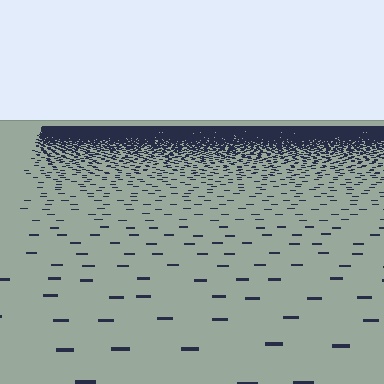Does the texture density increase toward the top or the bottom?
Density increases toward the top.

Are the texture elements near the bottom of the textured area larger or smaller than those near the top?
Larger. Near the bottom, elements are closer to the viewer and appear at a bigger on-screen size.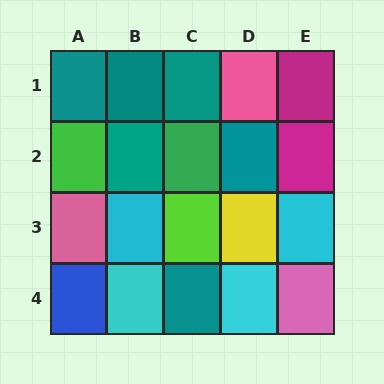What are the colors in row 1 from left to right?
Teal, teal, teal, pink, magenta.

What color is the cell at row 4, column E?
Pink.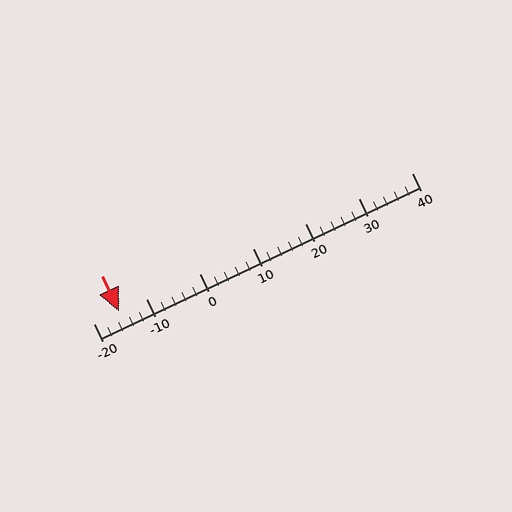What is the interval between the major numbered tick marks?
The major tick marks are spaced 10 units apart.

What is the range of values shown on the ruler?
The ruler shows values from -20 to 40.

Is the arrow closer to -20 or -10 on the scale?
The arrow is closer to -20.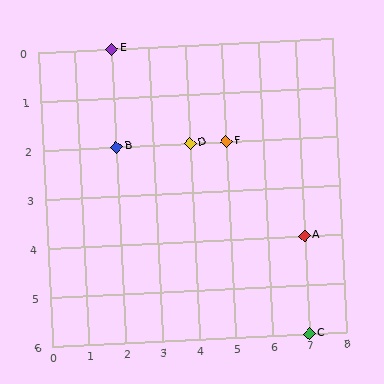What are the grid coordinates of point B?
Point B is at grid coordinates (2, 2).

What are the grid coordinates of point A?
Point A is at grid coordinates (7, 4).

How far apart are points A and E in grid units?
Points A and E are 5 columns and 4 rows apart (about 6.4 grid units diagonally).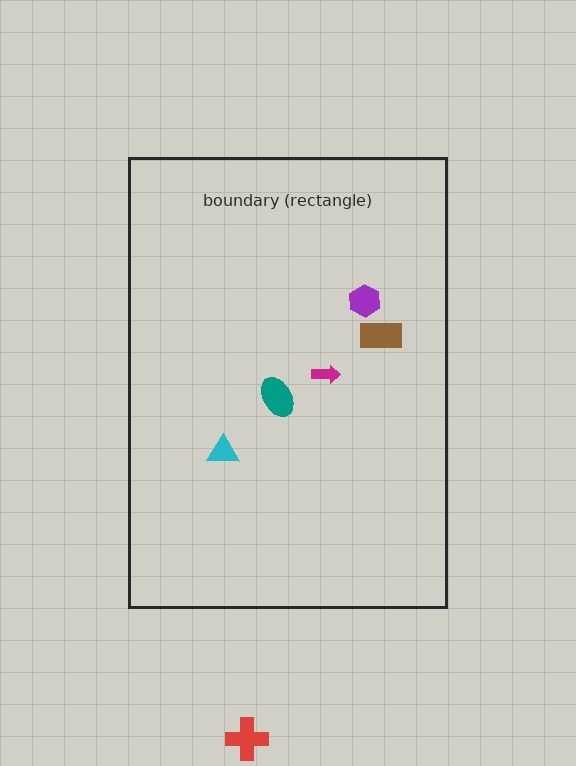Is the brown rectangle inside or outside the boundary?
Inside.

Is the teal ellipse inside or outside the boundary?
Inside.